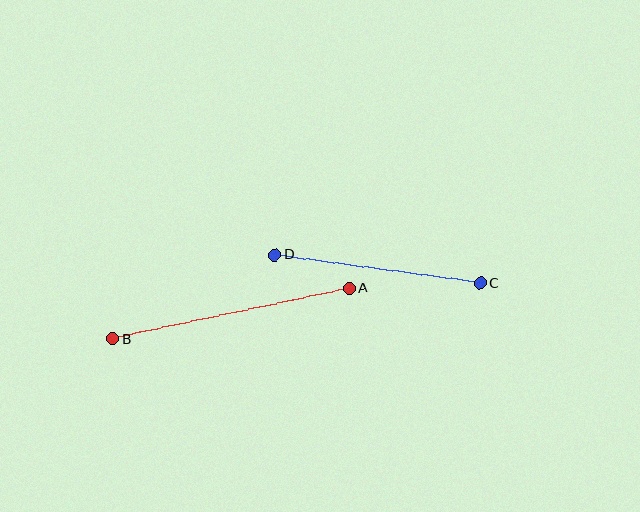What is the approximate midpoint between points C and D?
The midpoint is at approximately (377, 269) pixels.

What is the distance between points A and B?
The distance is approximately 242 pixels.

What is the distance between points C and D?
The distance is approximately 207 pixels.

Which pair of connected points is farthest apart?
Points A and B are farthest apart.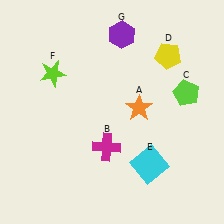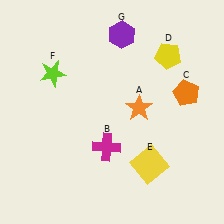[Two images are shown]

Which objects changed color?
C changed from lime to orange. E changed from cyan to yellow.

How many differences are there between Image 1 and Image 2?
There are 2 differences between the two images.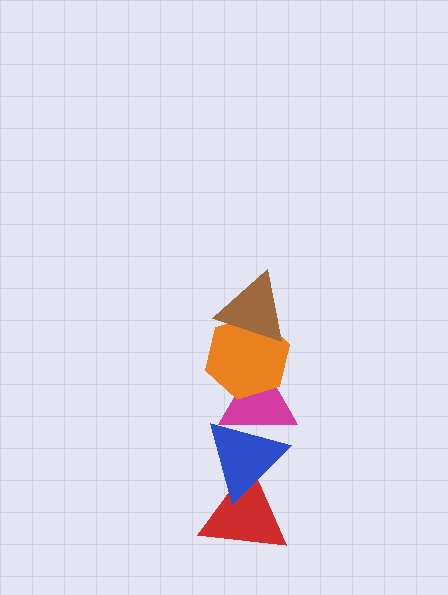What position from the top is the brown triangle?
The brown triangle is 1st from the top.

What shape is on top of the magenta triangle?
The orange hexagon is on top of the magenta triangle.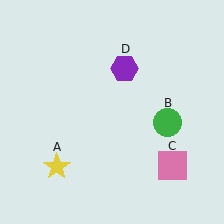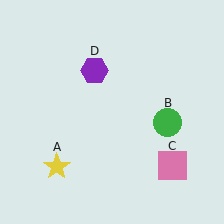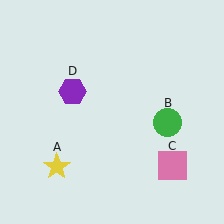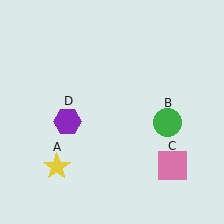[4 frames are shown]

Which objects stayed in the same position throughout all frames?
Yellow star (object A) and green circle (object B) and pink square (object C) remained stationary.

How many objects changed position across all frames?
1 object changed position: purple hexagon (object D).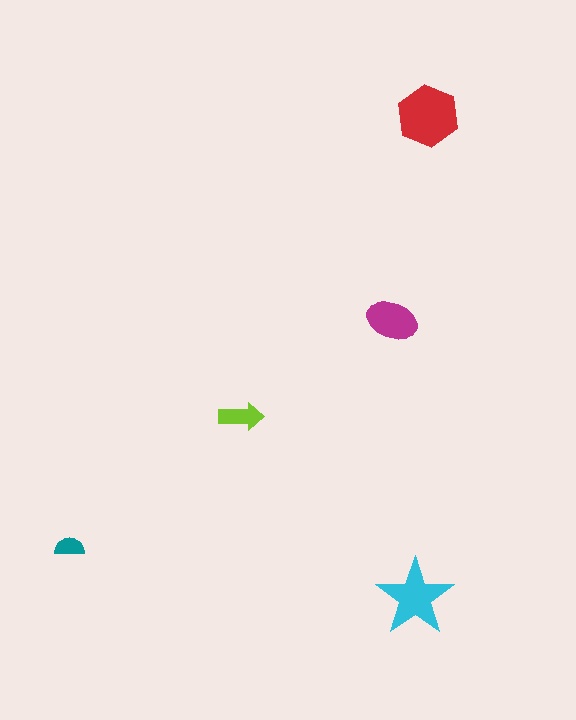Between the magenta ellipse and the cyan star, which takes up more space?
The cyan star.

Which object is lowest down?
The cyan star is bottommost.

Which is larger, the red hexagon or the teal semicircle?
The red hexagon.